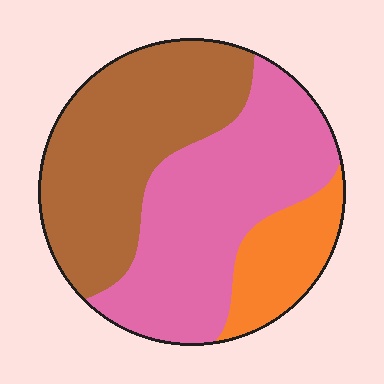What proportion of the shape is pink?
Pink takes up about two fifths (2/5) of the shape.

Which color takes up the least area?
Orange, at roughly 15%.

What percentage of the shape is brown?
Brown takes up about two fifths (2/5) of the shape.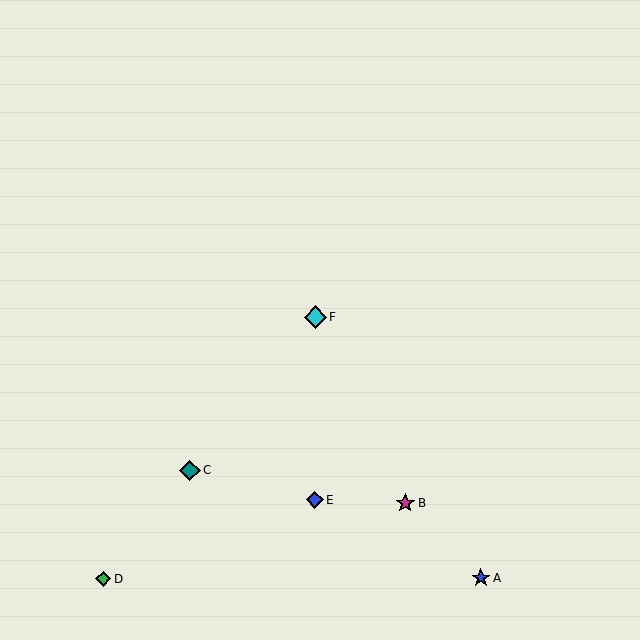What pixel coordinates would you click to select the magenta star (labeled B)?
Click at (405, 503) to select the magenta star B.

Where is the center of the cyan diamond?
The center of the cyan diamond is at (315, 317).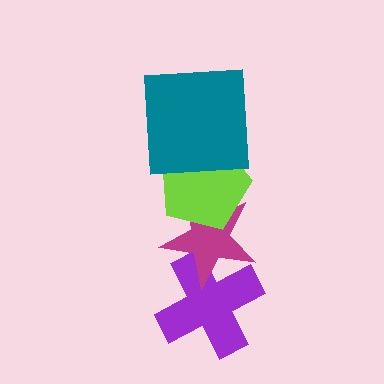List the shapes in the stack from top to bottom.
From top to bottom: the teal square, the lime pentagon, the magenta star, the purple cross.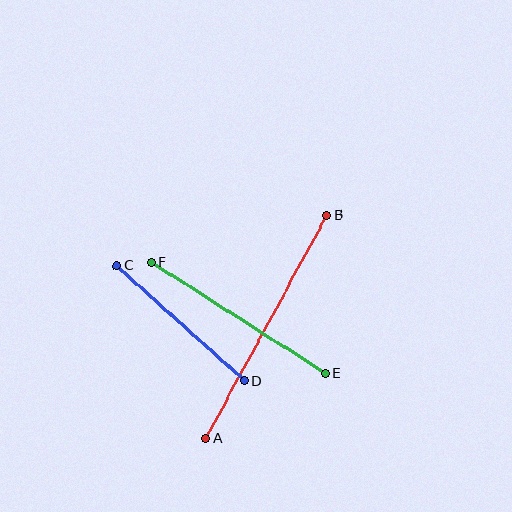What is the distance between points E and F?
The distance is approximately 206 pixels.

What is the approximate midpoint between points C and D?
The midpoint is at approximately (181, 323) pixels.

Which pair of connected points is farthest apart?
Points A and B are farthest apart.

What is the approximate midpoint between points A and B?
The midpoint is at approximately (267, 327) pixels.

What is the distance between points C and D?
The distance is approximately 172 pixels.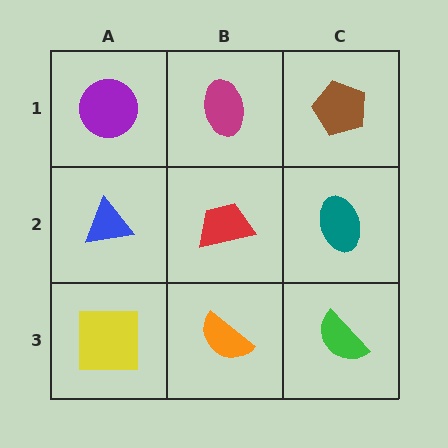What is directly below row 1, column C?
A teal ellipse.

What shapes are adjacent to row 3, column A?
A blue triangle (row 2, column A), an orange semicircle (row 3, column B).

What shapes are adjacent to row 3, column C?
A teal ellipse (row 2, column C), an orange semicircle (row 3, column B).